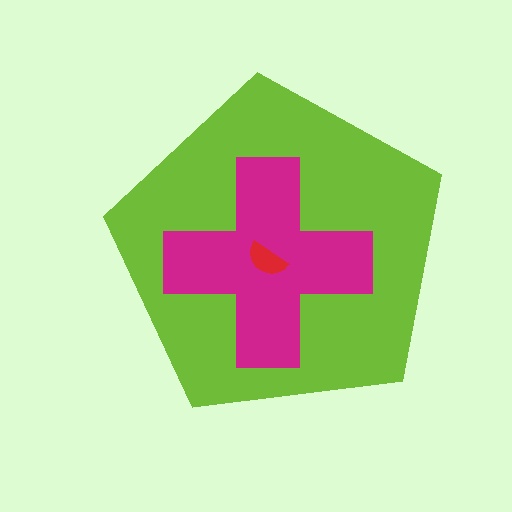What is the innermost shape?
The red semicircle.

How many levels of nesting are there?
3.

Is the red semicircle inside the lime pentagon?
Yes.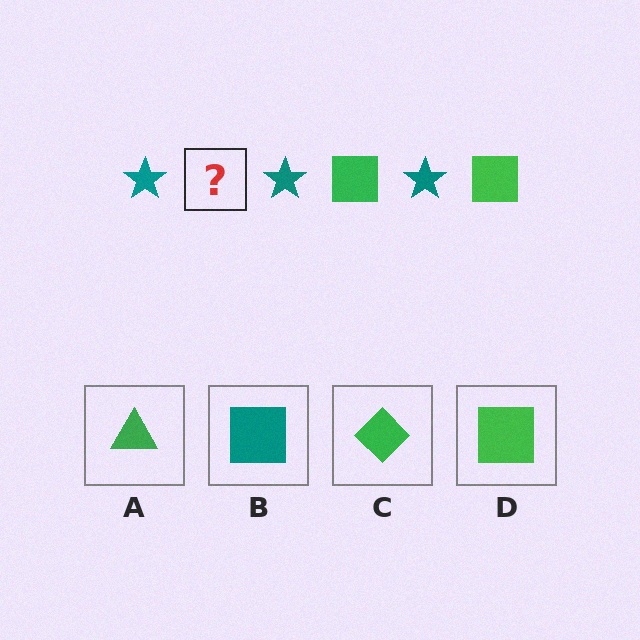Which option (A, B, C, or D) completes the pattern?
D.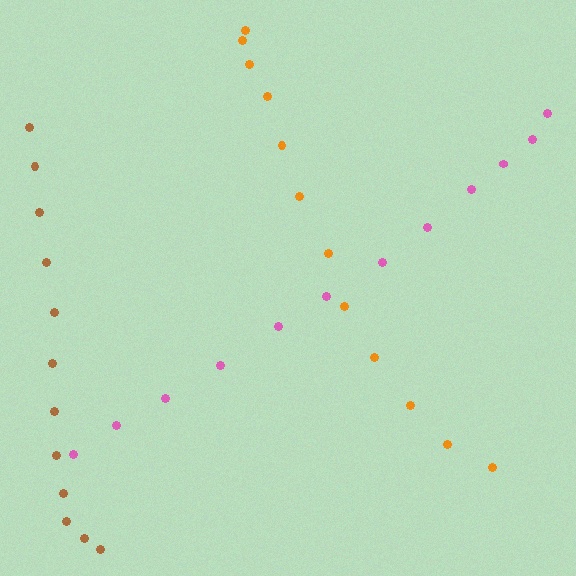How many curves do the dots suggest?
There are 3 distinct paths.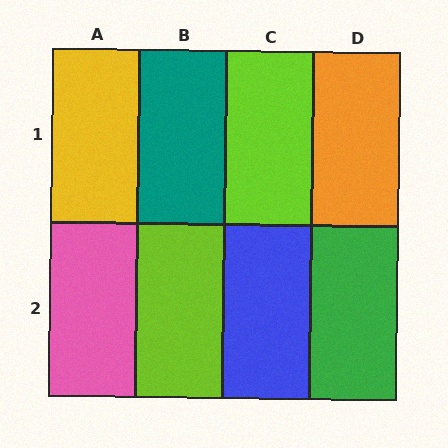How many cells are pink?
1 cell is pink.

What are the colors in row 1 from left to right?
Yellow, teal, lime, orange.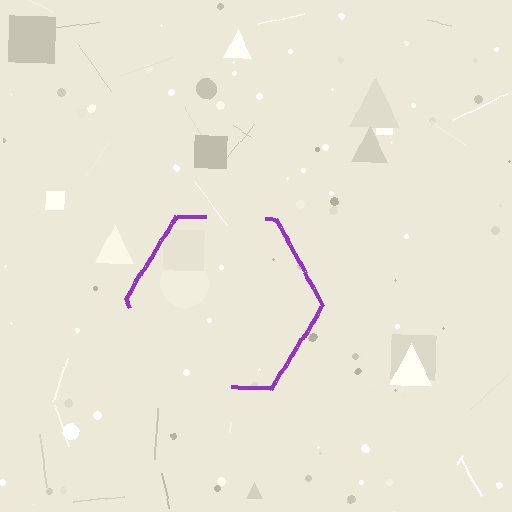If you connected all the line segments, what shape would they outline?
They would outline a hexagon.